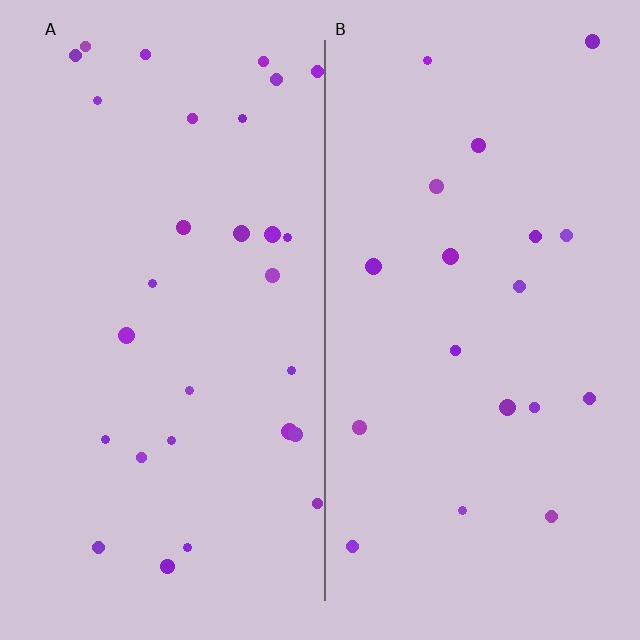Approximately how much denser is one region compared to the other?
Approximately 1.5× — region A over region B.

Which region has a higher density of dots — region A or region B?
A (the left).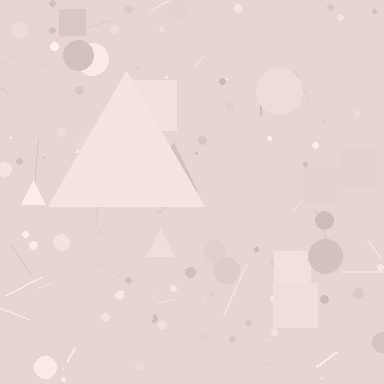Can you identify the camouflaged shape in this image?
The camouflaged shape is a triangle.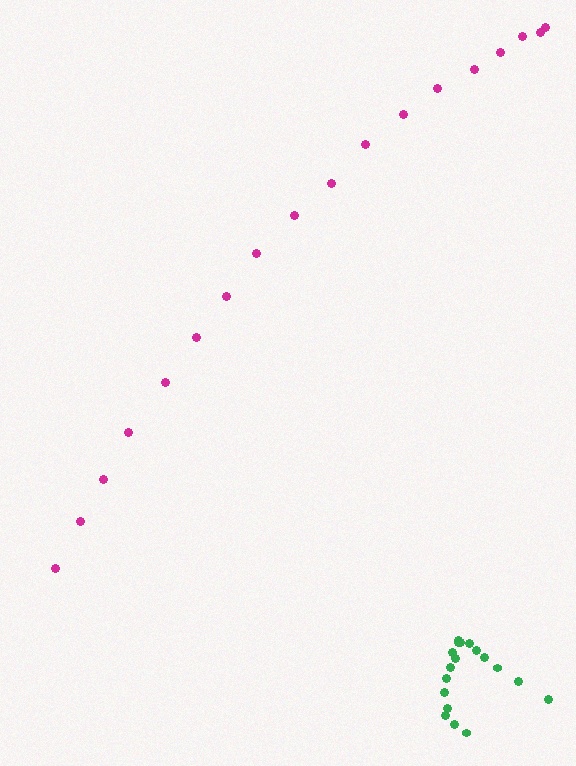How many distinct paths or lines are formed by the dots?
There are 2 distinct paths.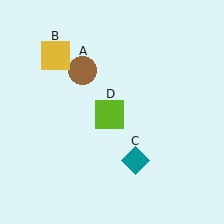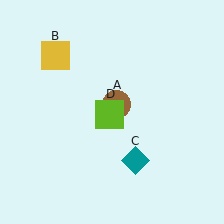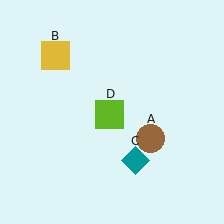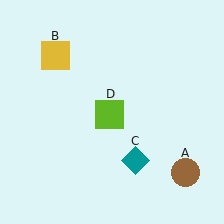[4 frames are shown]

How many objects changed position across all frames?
1 object changed position: brown circle (object A).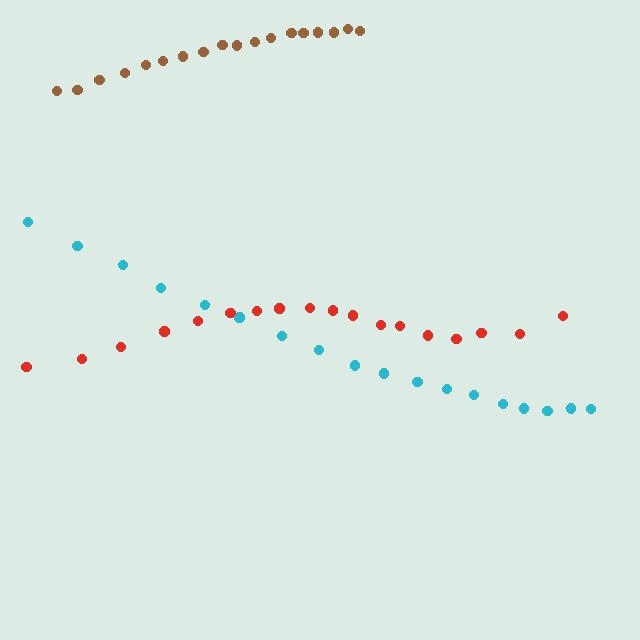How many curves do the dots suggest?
There are 3 distinct paths.